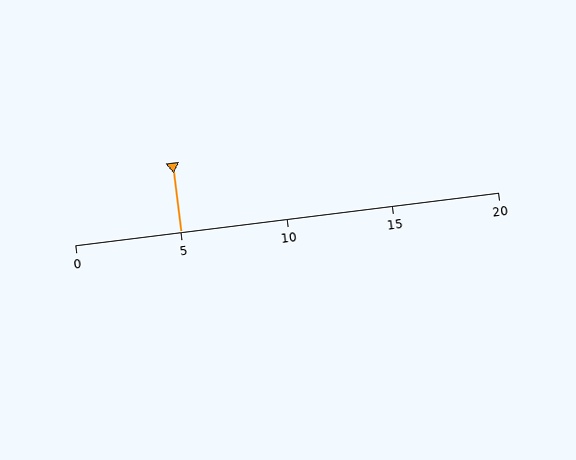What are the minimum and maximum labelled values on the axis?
The axis runs from 0 to 20.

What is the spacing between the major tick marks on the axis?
The major ticks are spaced 5 apart.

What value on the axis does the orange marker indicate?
The marker indicates approximately 5.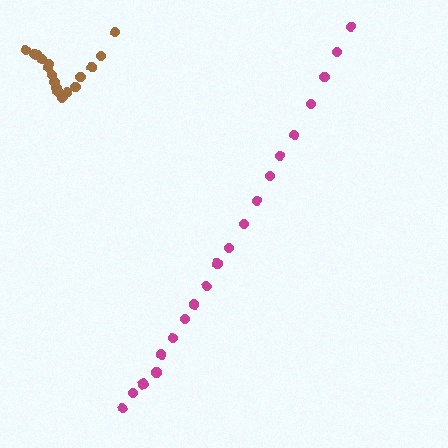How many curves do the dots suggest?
There are 2 distinct paths.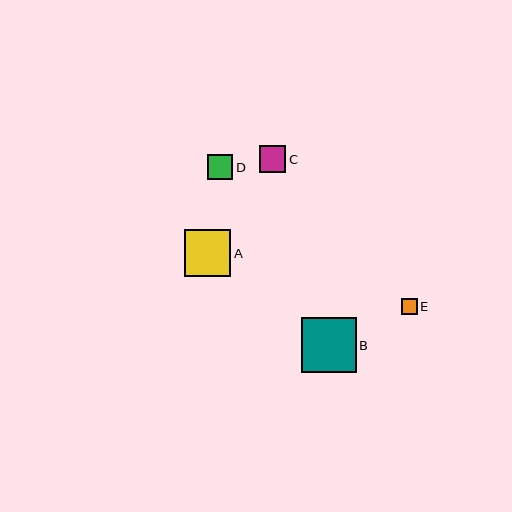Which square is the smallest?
Square E is the smallest with a size of approximately 16 pixels.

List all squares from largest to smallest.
From largest to smallest: B, A, C, D, E.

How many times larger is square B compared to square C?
Square B is approximately 2.1 times the size of square C.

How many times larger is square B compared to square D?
Square B is approximately 2.2 times the size of square D.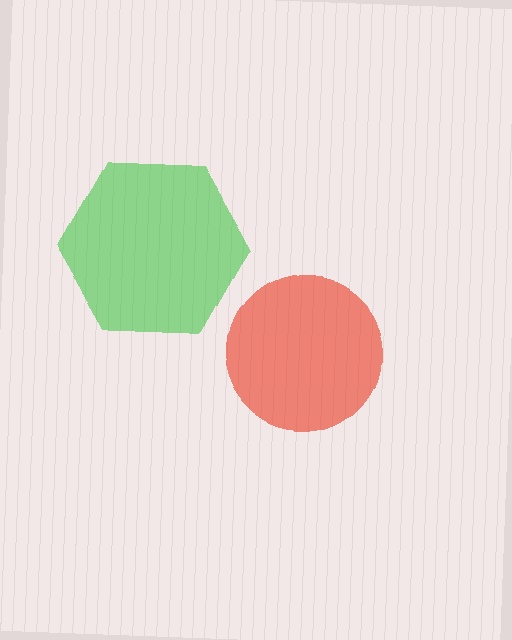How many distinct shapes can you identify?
There are 2 distinct shapes: a green hexagon, a red circle.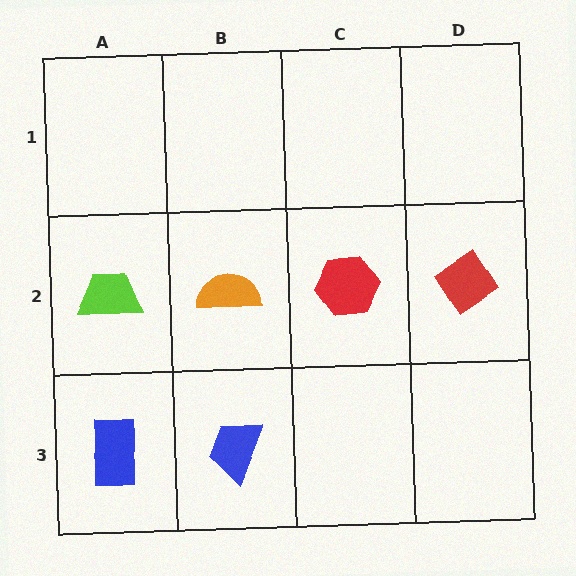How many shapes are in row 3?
2 shapes.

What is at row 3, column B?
A blue trapezoid.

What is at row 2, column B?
An orange semicircle.